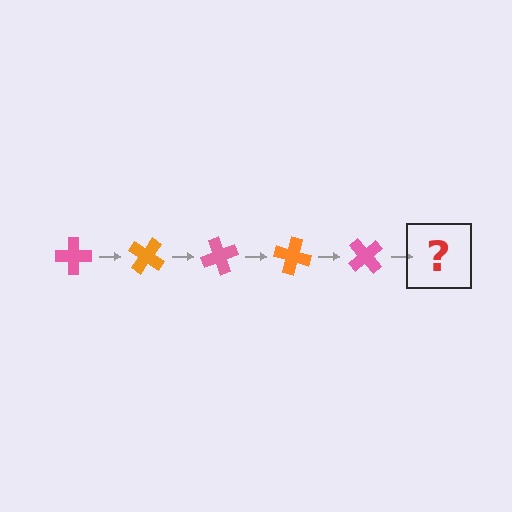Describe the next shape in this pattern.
It should be an orange cross, rotated 175 degrees from the start.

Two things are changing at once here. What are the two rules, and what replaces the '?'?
The two rules are that it rotates 35 degrees each step and the color cycles through pink and orange. The '?' should be an orange cross, rotated 175 degrees from the start.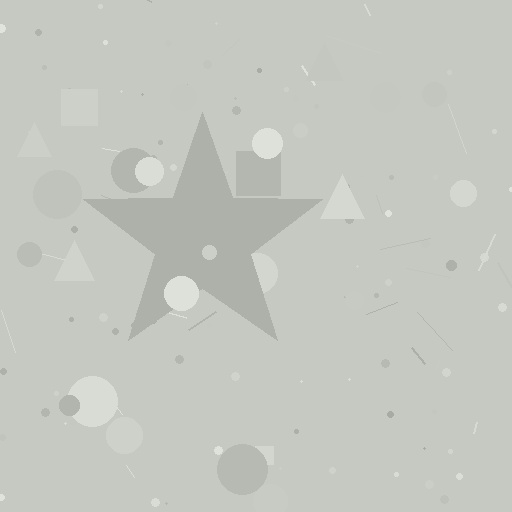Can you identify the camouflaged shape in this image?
The camouflaged shape is a star.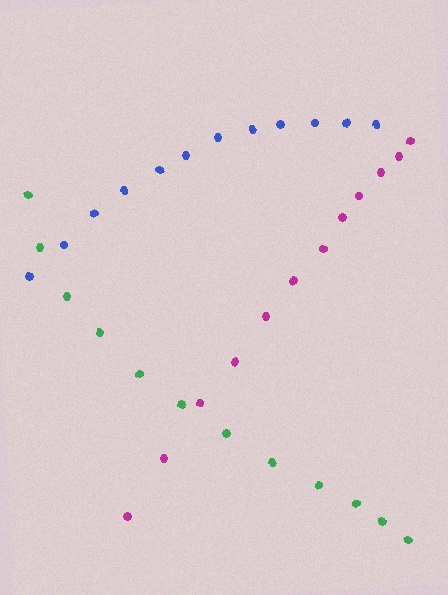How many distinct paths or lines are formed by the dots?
There are 3 distinct paths.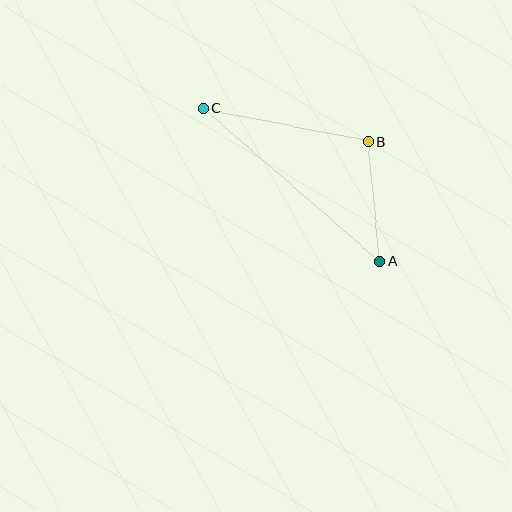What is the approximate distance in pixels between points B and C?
The distance between B and C is approximately 168 pixels.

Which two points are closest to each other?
Points A and B are closest to each other.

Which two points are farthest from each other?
Points A and C are farthest from each other.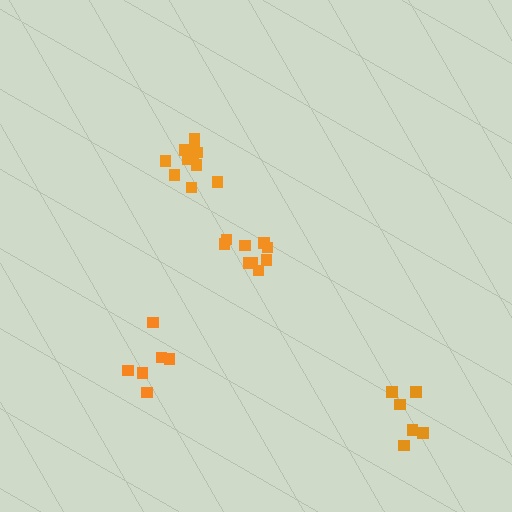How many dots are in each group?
Group 1: 6 dots, Group 2: 6 dots, Group 3: 12 dots, Group 4: 9 dots (33 total).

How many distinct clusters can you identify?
There are 4 distinct clusters.